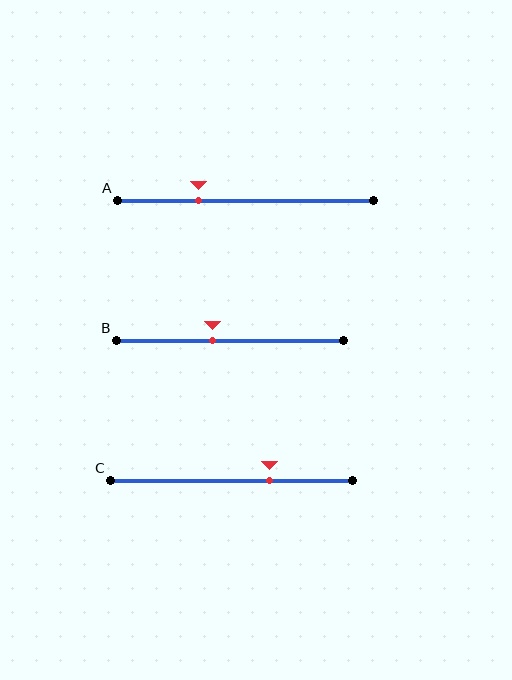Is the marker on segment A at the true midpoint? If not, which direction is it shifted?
No, the marker on segment A is shifted to the left by about 18% of the segment length.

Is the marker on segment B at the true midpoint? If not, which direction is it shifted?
No, the marker on segment B is shifted to the left by about 7% of the segment length.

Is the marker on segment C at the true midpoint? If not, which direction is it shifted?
No, the marker on segment C is shifted to the right by about 16% of the segment length.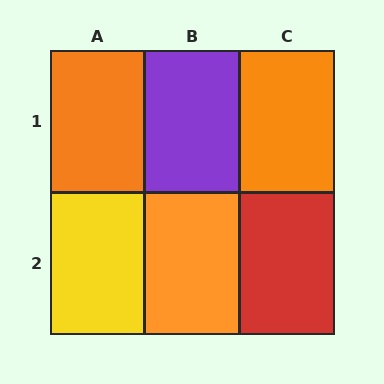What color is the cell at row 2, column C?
Red.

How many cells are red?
1 cell is red.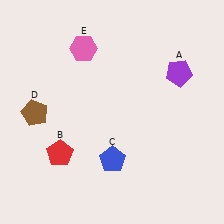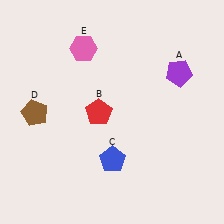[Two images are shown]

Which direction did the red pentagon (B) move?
The red pentagon (B) moved up.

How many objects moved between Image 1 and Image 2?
1 object moved between the two images.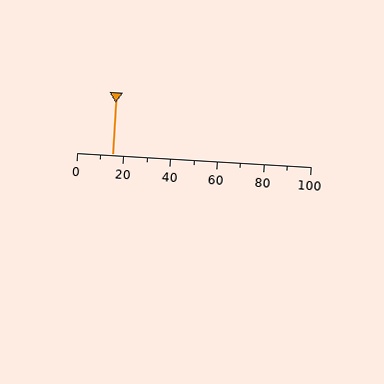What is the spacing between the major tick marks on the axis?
The major ticks are spaced 20 apart.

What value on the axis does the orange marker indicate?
The marker indicates approximately 15.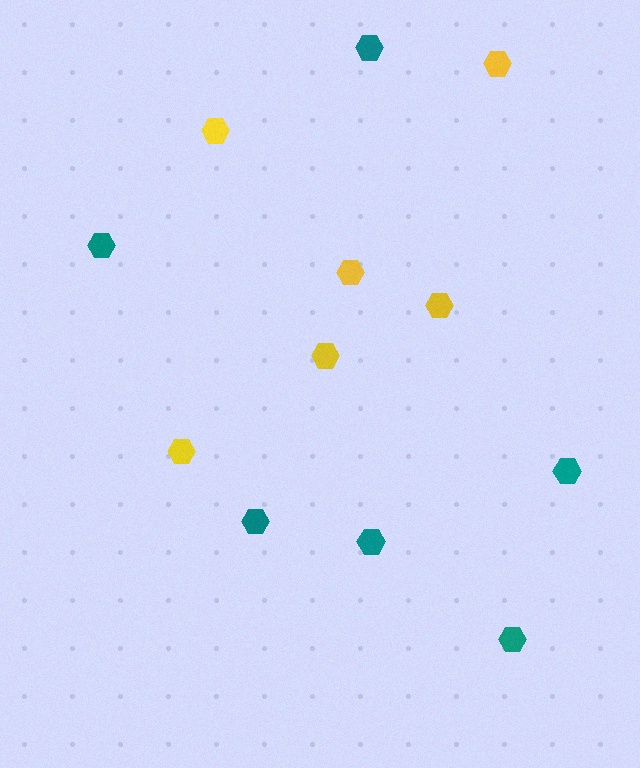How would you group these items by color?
There are 2 groups: one group of yellow hexagons (6) and one group of teal hexagons (6).